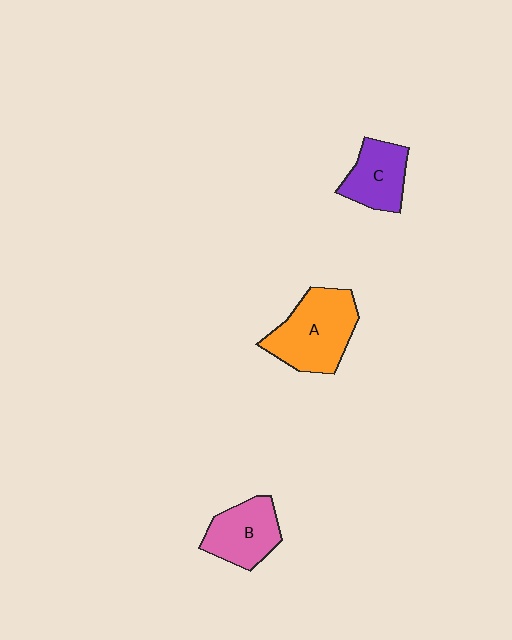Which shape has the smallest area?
Shape C (purple).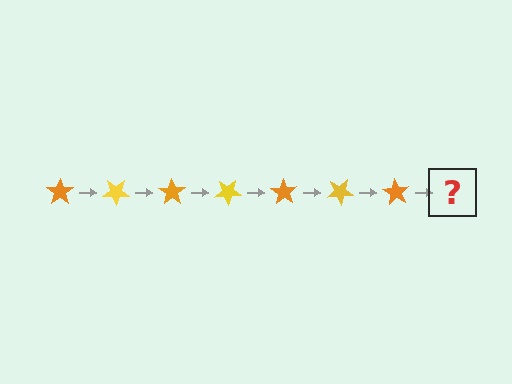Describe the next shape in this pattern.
It should be a yellow star, rotated 245 degrees from the start.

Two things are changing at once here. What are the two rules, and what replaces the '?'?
The two rules are that it rotates 35 degrees each step and the color cycles through orange and yellow. The '?' should be a yellow star, rotated 245 degrees from the start.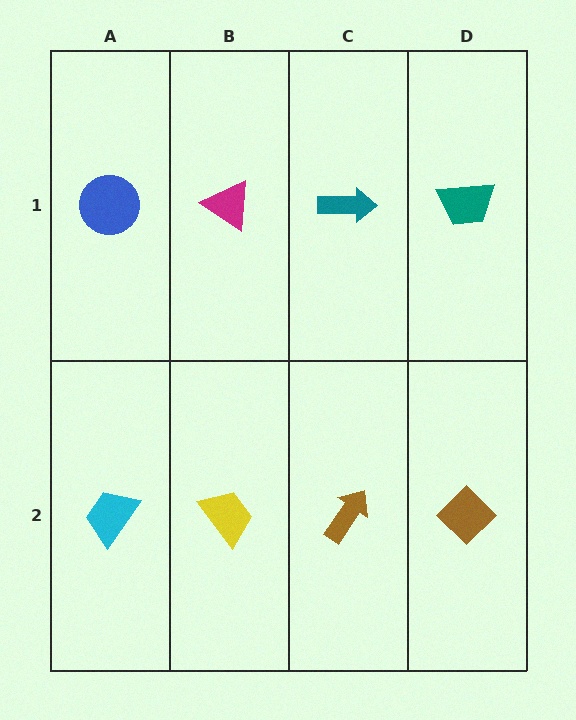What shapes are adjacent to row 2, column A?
A blue circle (row 1, column A), a yellow trapezoid (row 2, column B).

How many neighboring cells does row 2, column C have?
3.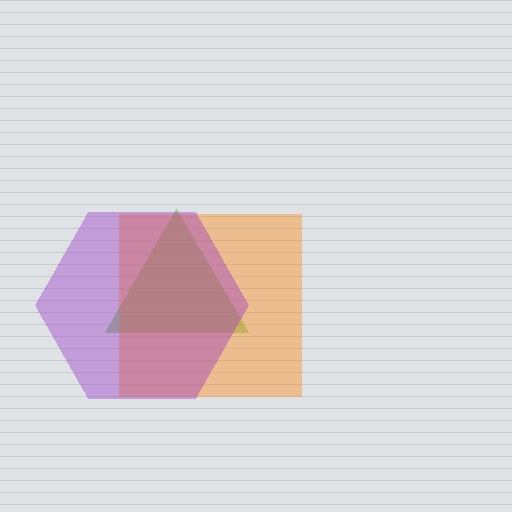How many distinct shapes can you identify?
There are 3 distinct shapes: a lime triangle, an orange square, a purple hexagon.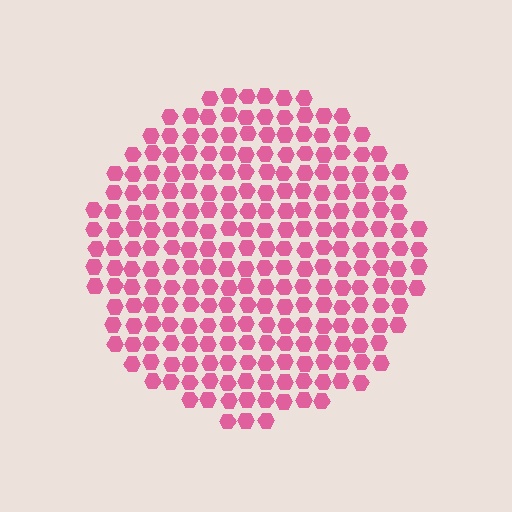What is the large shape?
The large shape is a circle.